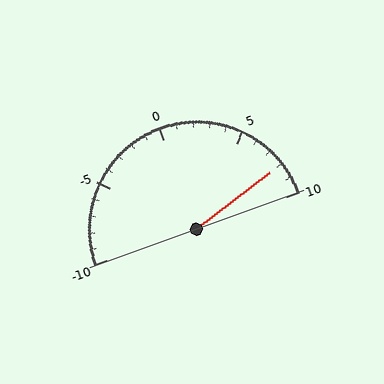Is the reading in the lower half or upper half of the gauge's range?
The reading is in the upper half of the range (-10 to 10).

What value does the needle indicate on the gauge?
The needle indicates approximately 8.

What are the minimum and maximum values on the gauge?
The gauge ranges from -10 to 10.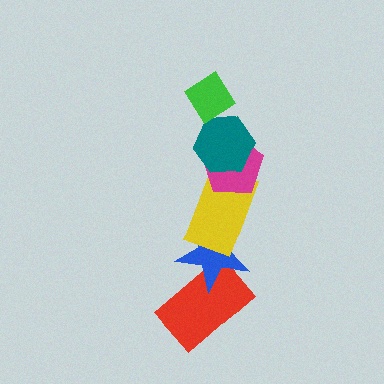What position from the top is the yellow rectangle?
The yellow rectangle is 4th from the top.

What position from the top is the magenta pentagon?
The magenta pentagon is 3rd from the top.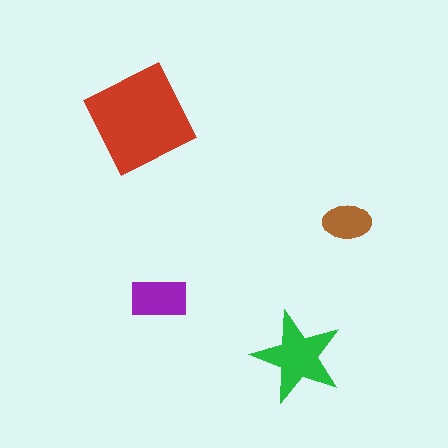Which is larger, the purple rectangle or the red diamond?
The red diamond.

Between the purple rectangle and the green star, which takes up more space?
The green star.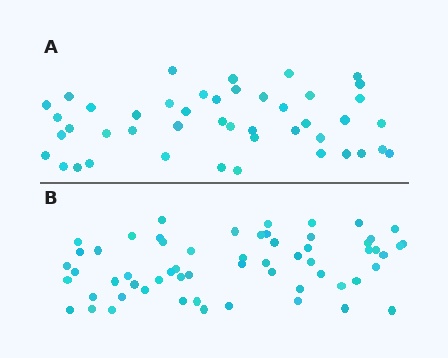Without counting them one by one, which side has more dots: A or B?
Region B (the bottom region) has more dots.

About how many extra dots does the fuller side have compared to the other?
Region B has approximately 15 more dots than region A.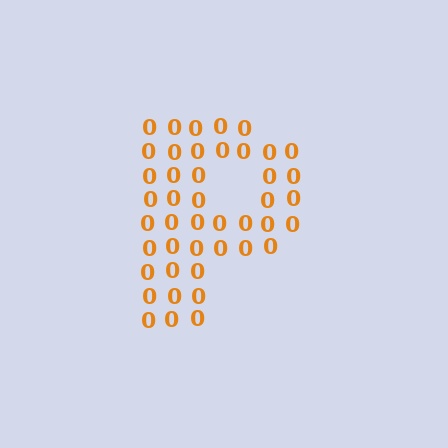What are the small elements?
The small elements are digit 0's.